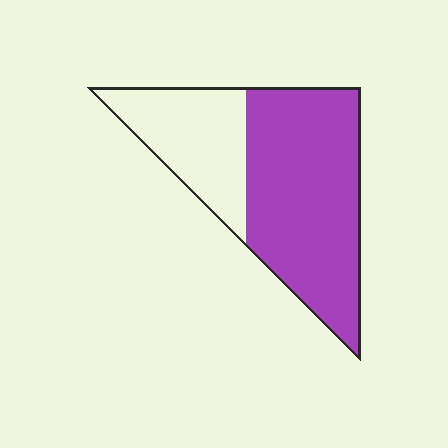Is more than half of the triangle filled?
Yes.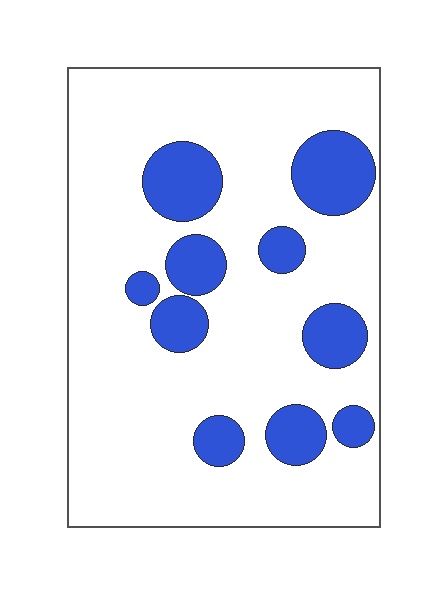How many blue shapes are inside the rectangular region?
10.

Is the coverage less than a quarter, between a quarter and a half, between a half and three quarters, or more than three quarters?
Less than a quarter.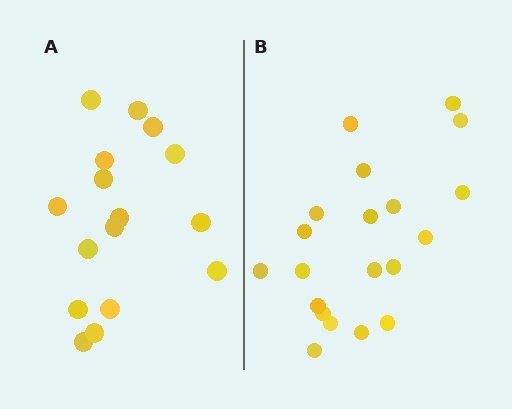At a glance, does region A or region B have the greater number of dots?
Region B (the right region) has more dots.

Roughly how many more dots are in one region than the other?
Region B has about 4 more dots than region A.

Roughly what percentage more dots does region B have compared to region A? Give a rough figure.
About 25% more.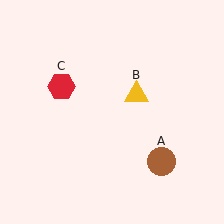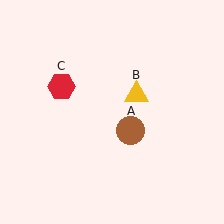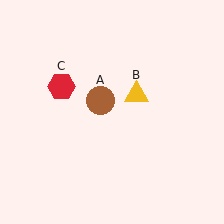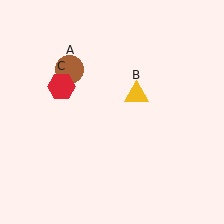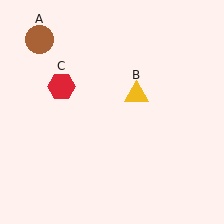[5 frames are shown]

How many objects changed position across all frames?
1 object changed position: brown circle (object A).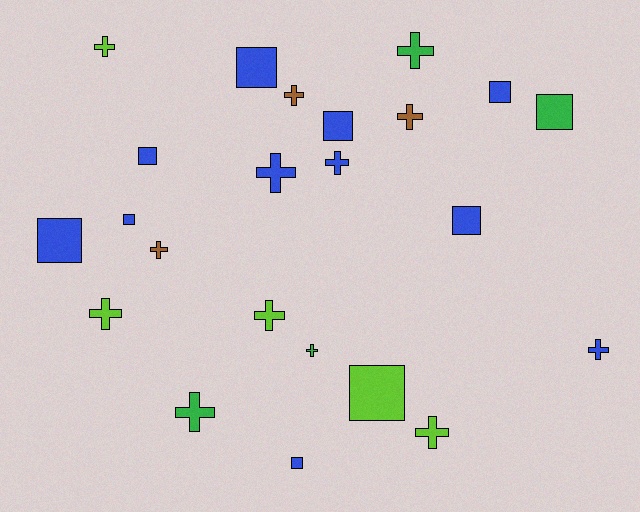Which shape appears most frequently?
Cross, with 13 objects.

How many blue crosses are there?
There are 3 blue crosses.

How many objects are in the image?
There are 23 objects.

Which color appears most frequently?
Blue, with 11 objects.